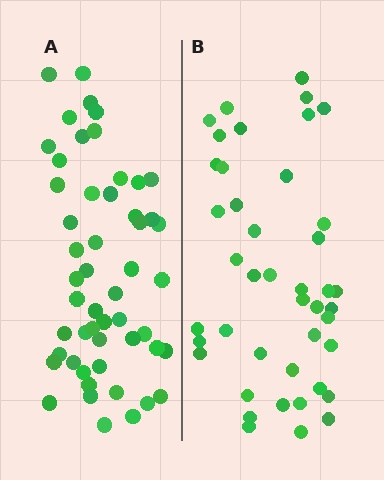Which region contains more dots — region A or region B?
Region A (the left region) has more dots.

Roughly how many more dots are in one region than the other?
Region A has roughly 8 or so more dots than region B.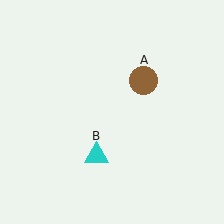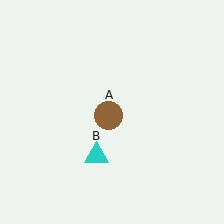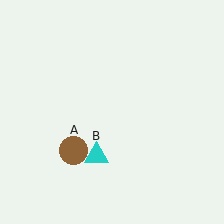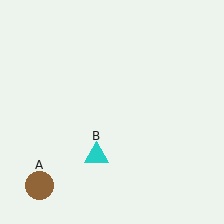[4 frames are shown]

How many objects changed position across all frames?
1 object changed position: brown circle (object A).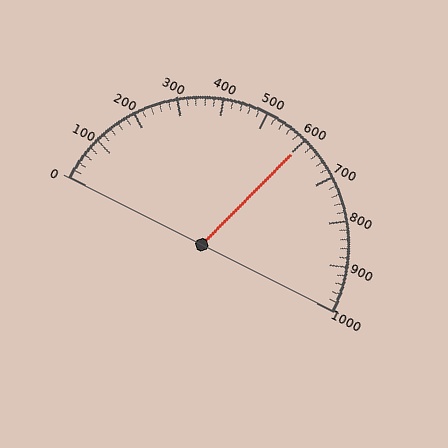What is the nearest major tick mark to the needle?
The nearest major tick mark is 600.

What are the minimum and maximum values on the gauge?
The gauge ranges from 0 to 1000.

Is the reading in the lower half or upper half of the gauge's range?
The reading is in the upper half of the range (0 to 1000).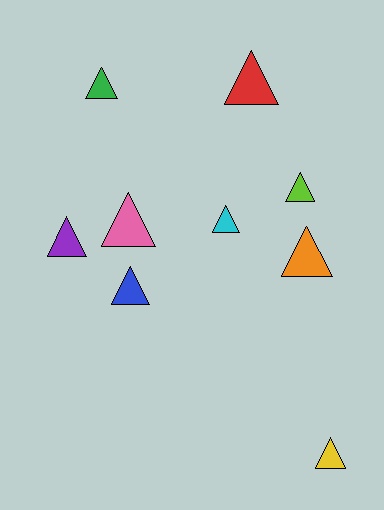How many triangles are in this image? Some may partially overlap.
There are 9 triangles.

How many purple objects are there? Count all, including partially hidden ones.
There is 1 purple object.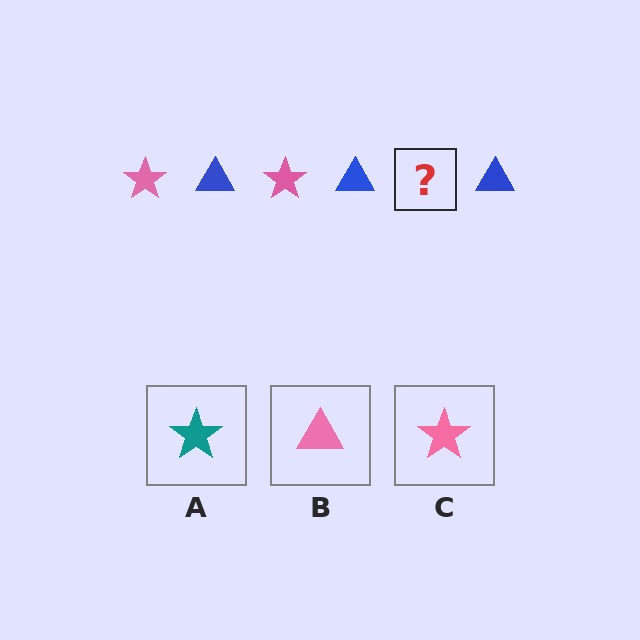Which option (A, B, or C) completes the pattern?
C.